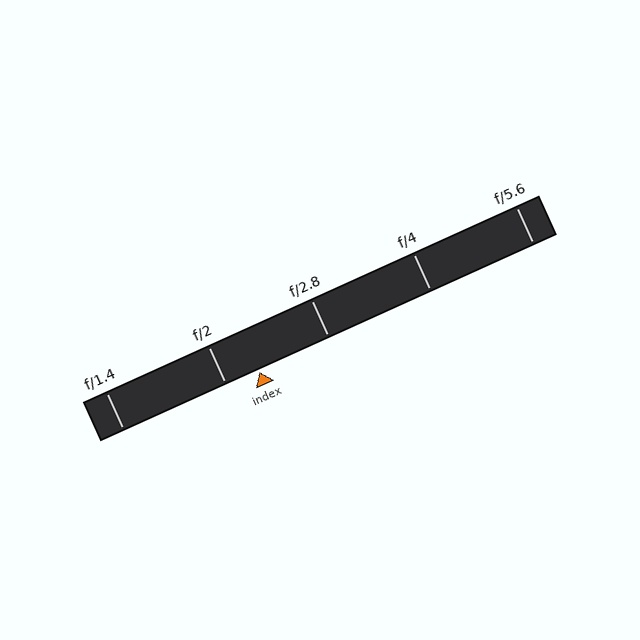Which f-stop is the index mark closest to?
The index mark is closest to f/2.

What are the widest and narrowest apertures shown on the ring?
The widest aperture shown is f/1.4 and the narrowest is f/5.6.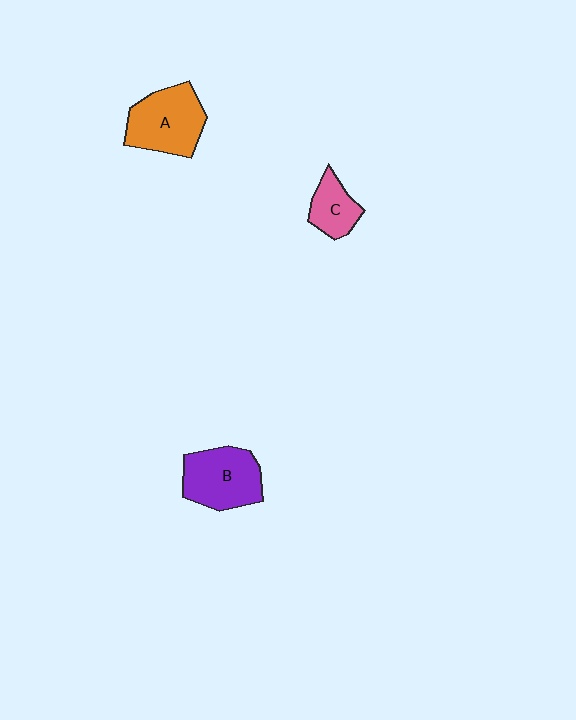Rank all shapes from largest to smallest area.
From largest to smallest: A (orange), B (purple), C (pink).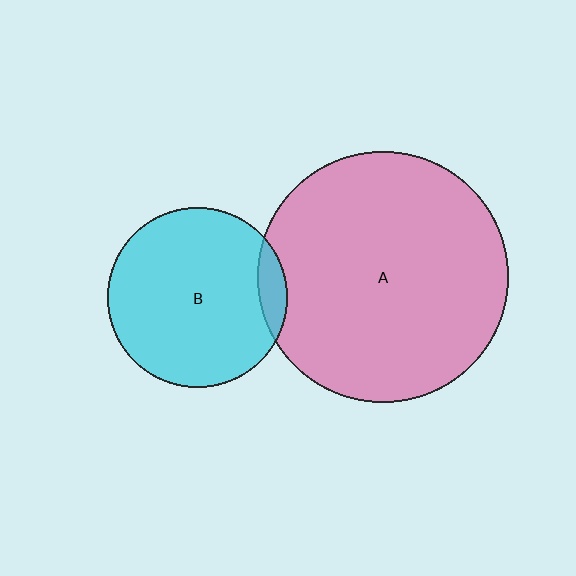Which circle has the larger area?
Circle A (pink).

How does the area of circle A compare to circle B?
Approximately 2.0 times.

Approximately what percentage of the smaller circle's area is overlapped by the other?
Approximately 10%.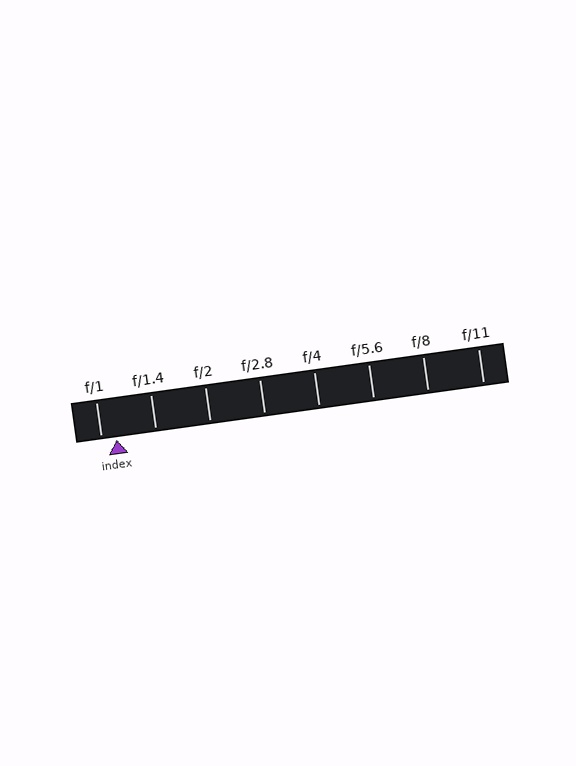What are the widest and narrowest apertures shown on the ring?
The widest aperture shown is f/1 and the narrowest is f/11.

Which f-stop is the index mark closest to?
The index mark is closest to f/1.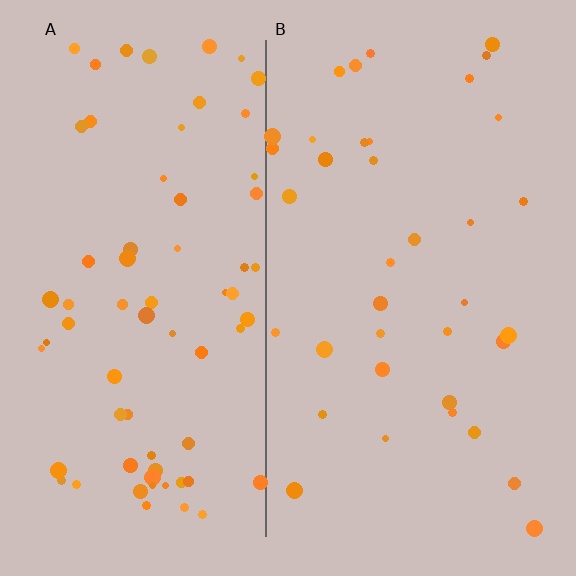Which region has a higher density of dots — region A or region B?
A (the left).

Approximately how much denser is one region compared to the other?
Approximately 1.9× — region A over region B.